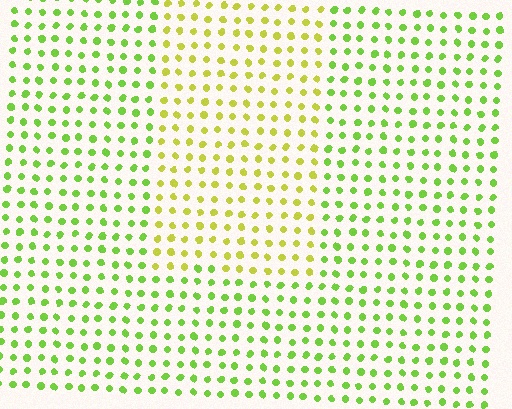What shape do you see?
I see a rectangle.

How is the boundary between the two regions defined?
The boundary is defined purely by a slight shift in hue (about 33 degrees). Spacing, size, and orientation are identical on both sides.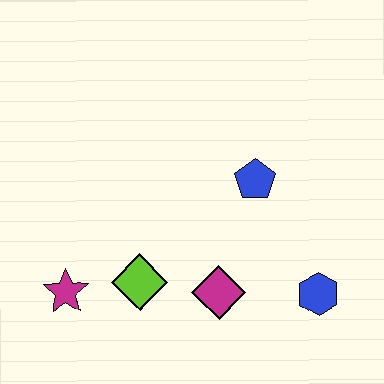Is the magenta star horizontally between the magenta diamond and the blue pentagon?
No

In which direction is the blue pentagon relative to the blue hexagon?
The blue pentagon is above the blue hexagon.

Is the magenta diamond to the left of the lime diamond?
No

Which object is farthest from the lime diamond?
The blue hexagon is farthest from the lime diamond.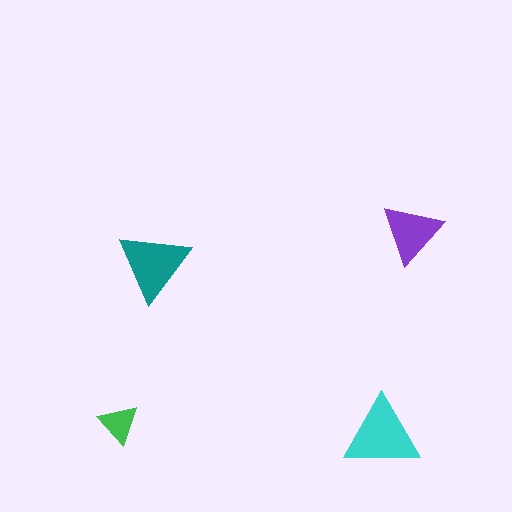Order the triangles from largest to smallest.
the cyan one, the teal one, the purple one, the green one.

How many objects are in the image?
There are 4 objects in the image.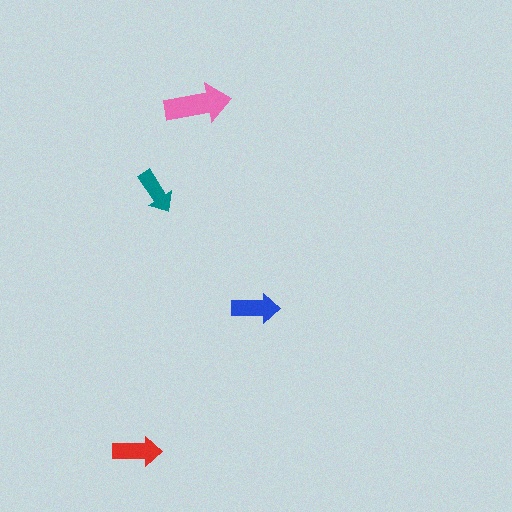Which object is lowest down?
The red arrow is bottommost.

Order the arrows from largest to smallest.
the pink one, the red one, the blue one, the teal one.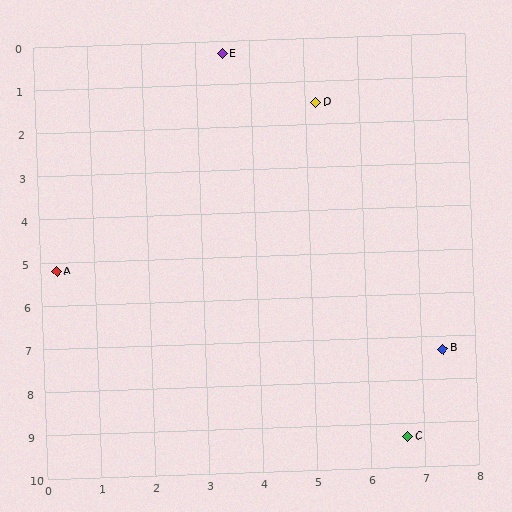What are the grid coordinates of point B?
Point B is at approximately (7.4, 7.3).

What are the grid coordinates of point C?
Point C is at approximately (6.7, 9.3).